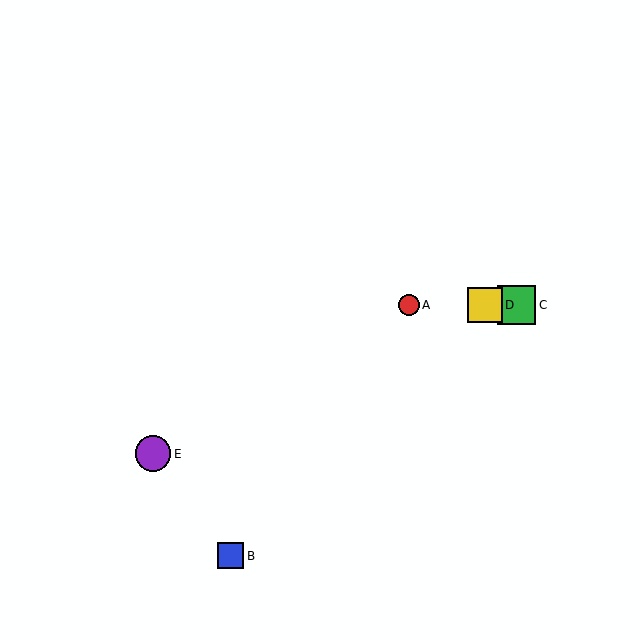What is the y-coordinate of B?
Object B is at y≈556.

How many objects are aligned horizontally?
3 objects (A, C, D) are aligned horizontally.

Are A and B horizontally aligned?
No, A is at y≈305 and B is at y≈556.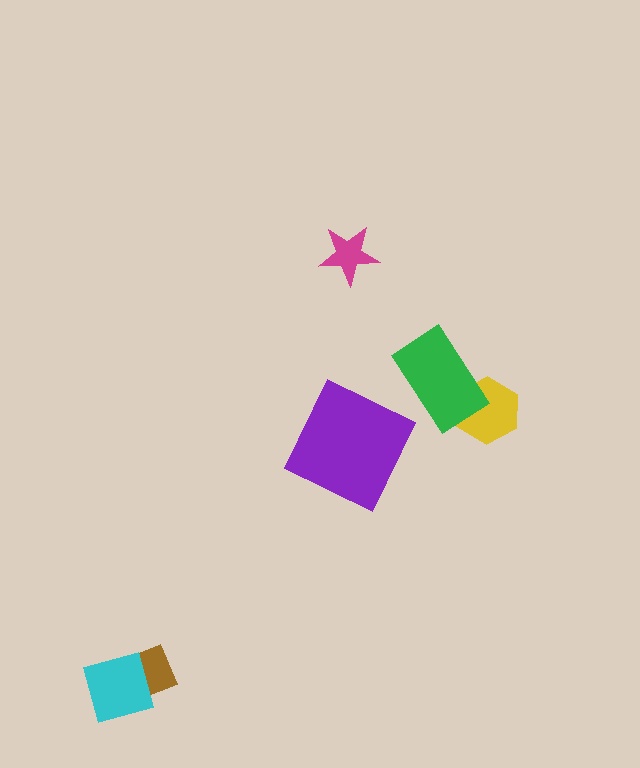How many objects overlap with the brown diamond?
1 object overlaps with the brown diamond.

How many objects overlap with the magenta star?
0 objects overlap with the magenta star.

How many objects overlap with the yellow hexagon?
1 object overlaps with the yellow hexagon.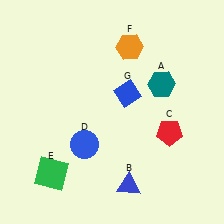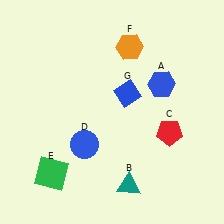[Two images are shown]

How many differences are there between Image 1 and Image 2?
There are 2 differences between the two images.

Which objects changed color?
A changed from teal to blue. B changed from blue to teal.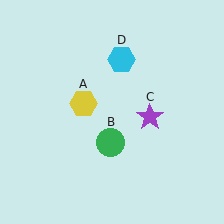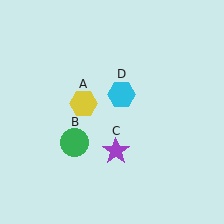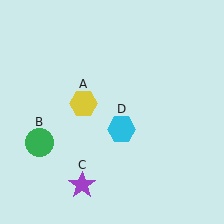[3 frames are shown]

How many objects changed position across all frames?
3 objects changed position: green circle (object B), purple star (object C), cyan hexagon (object D).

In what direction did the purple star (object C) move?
The purple star (object C) moved down and to the left.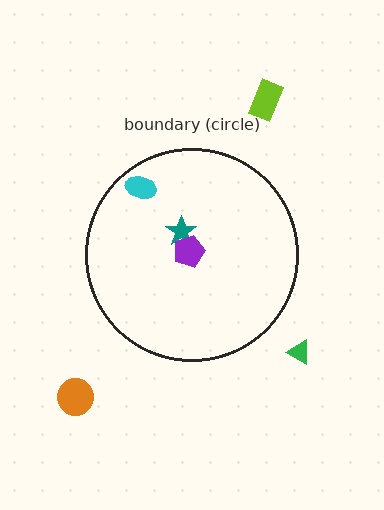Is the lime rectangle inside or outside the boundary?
Outside.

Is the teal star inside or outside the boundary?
Inside.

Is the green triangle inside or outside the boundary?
Outside.